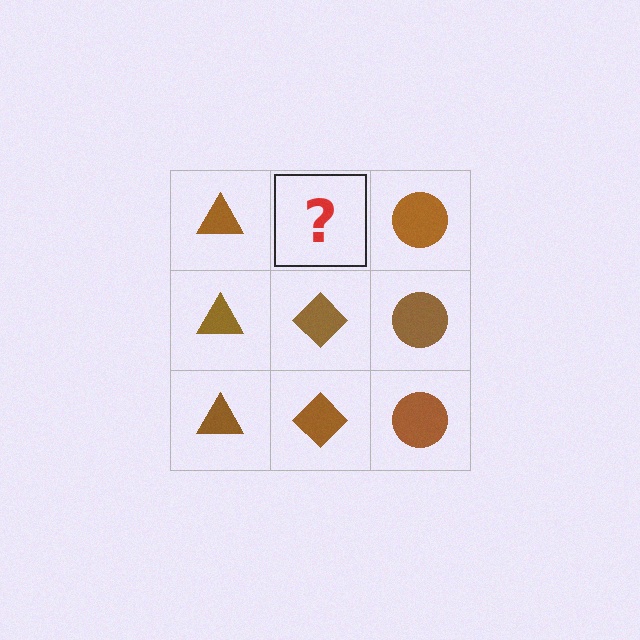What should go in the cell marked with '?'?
The missing cell should contain a brown diamond.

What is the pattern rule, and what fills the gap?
The rule is that each column has a consistent shape. The gap should be filled with a brown diamond.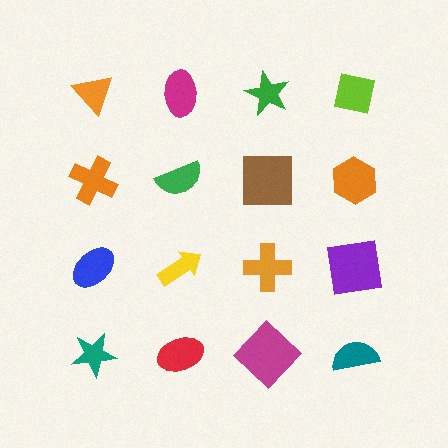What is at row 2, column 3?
A brown square.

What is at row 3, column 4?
A purple square.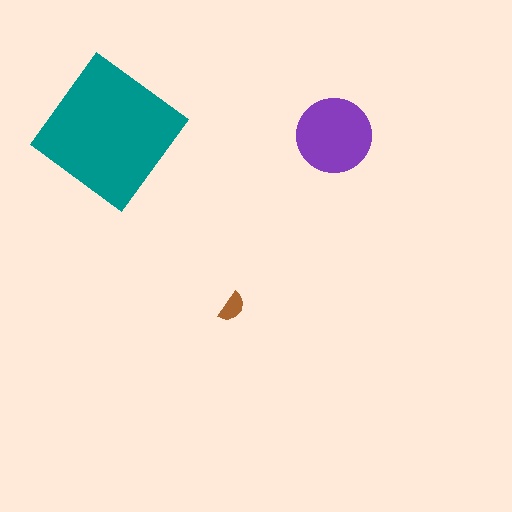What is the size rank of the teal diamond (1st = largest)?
1st.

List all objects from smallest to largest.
The brown semicircle, the purple circle, the teal diamond.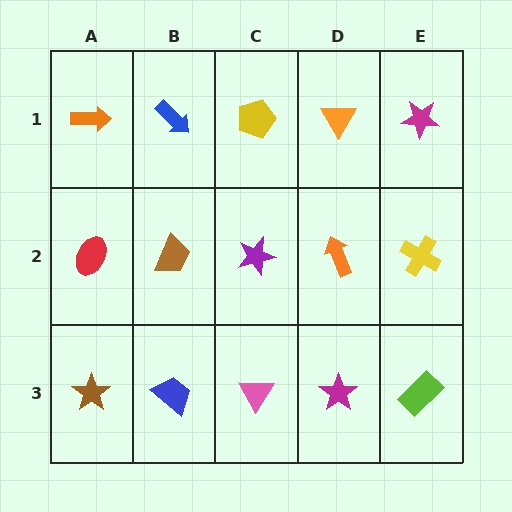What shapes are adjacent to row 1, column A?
A red ellipse (row 2, column A), a blue arrow (row 1, column B).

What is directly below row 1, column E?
A yellow cross.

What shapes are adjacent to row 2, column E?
A magenta star (row 1, column E), a lime rectangle (row 3, column E), an orange arrow (row 2, column D).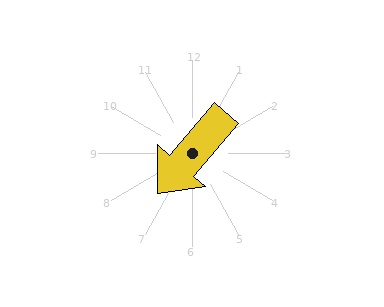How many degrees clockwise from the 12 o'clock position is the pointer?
Approximately 221 degrees.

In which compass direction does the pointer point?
Southwest.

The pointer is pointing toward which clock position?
Roughly 7 o'clock.